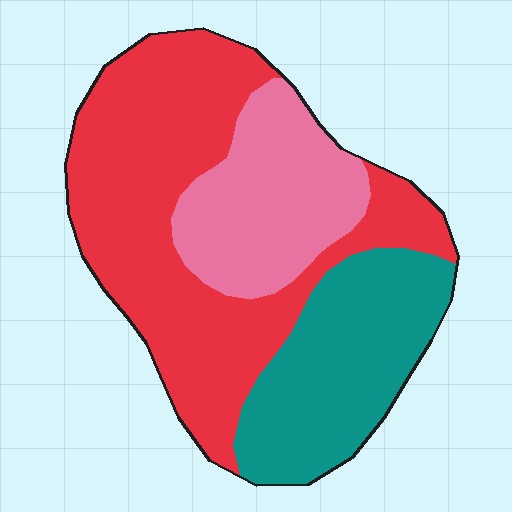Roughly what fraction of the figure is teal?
Teal takes up between a quarter and a half of the figure.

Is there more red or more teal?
Red.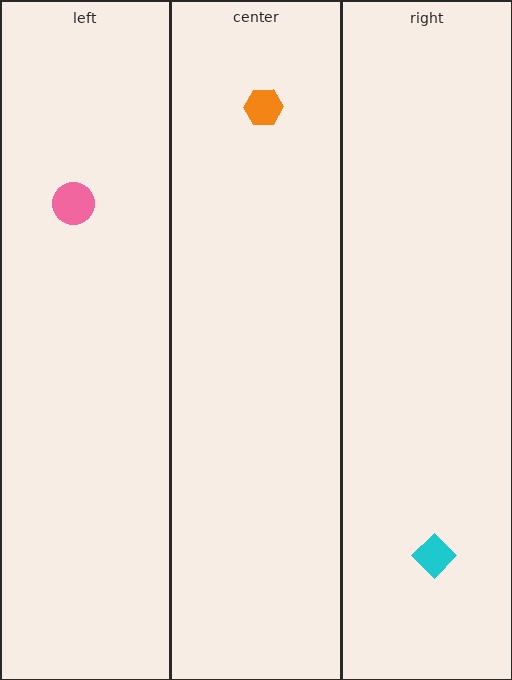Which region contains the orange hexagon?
The center region.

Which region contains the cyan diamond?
The right region.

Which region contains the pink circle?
The left region.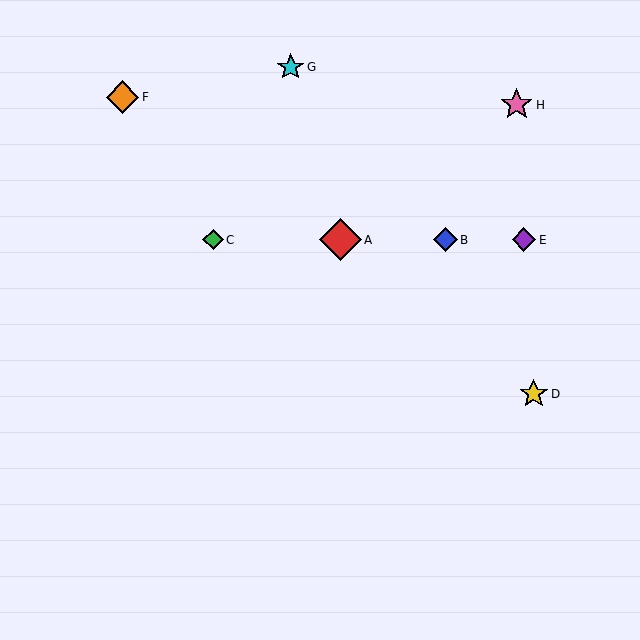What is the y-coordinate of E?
Object E is at y≈240.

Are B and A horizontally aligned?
Yes, both are at y≈240.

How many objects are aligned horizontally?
4 objects (A, B, C, E) are aligned horizontally.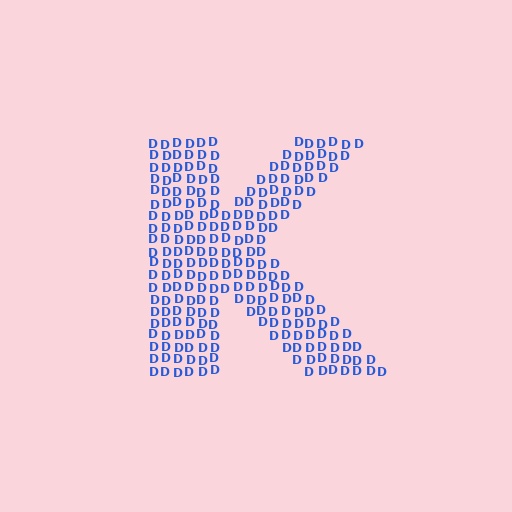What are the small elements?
The small elements are letter D's.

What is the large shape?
The large shape is the letter K.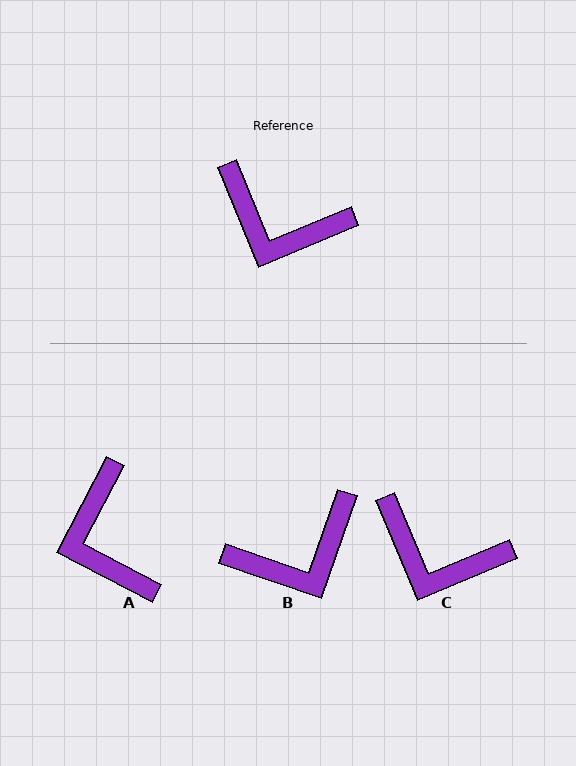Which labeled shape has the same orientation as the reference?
C.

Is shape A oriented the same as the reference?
No, it is off by about 50 degrees.